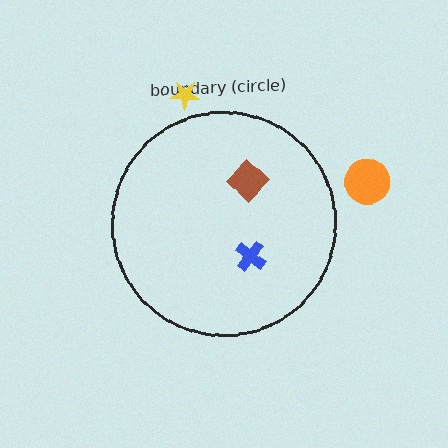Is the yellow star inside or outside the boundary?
Outside.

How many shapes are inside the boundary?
2 inside, 2 outside.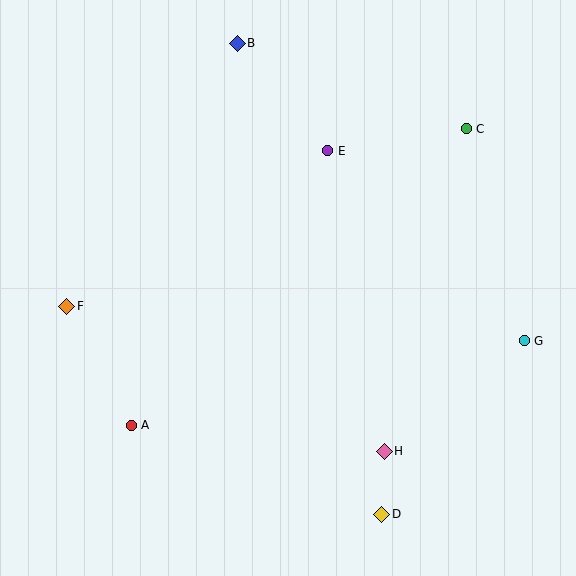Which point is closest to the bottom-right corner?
Point D is closest to the bottom-right corner.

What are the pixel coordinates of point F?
Point F is at (67, 306).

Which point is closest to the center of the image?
Point E at (328, 151) is closest to the center.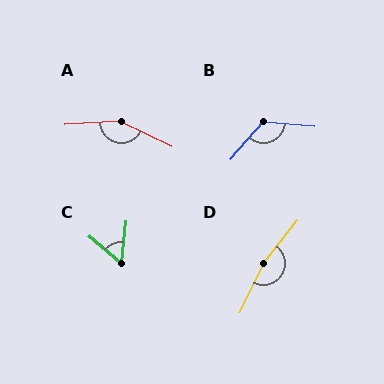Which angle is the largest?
D, at approximately 169 degrees.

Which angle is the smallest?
C, at approximately 56 degrees.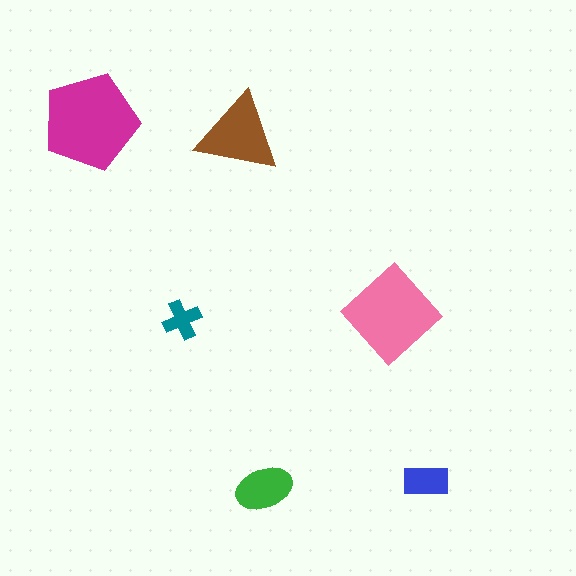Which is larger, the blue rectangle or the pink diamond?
The pink diamond.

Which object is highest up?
The magenta pentagon is topmost.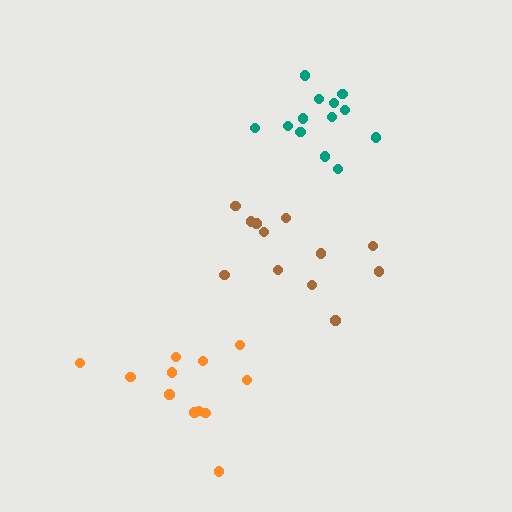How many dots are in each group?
Group 1: 12 dots, Group 2: 12 dots, Group 3: 14 dots (38 total).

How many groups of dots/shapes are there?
There are 3 groups.